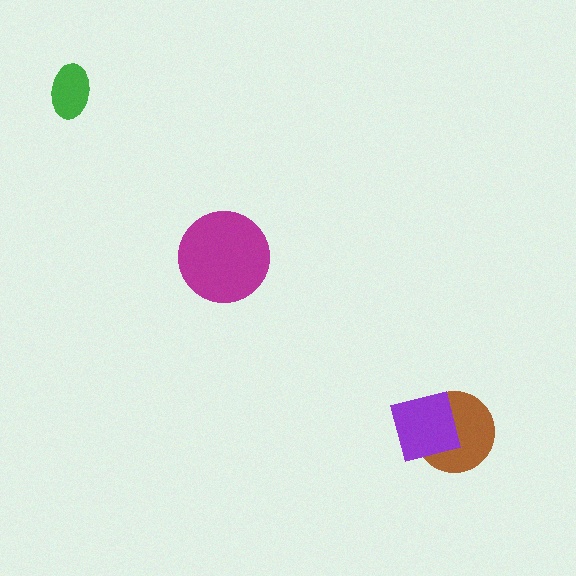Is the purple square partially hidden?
No, no other shape covers it.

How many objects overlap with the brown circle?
1 object overlaps with the brown circle.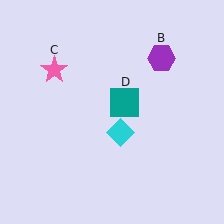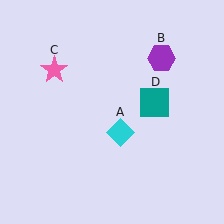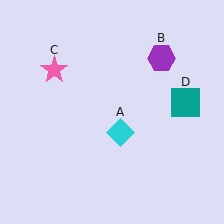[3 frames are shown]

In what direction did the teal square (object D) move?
The teal square (object D) moved right.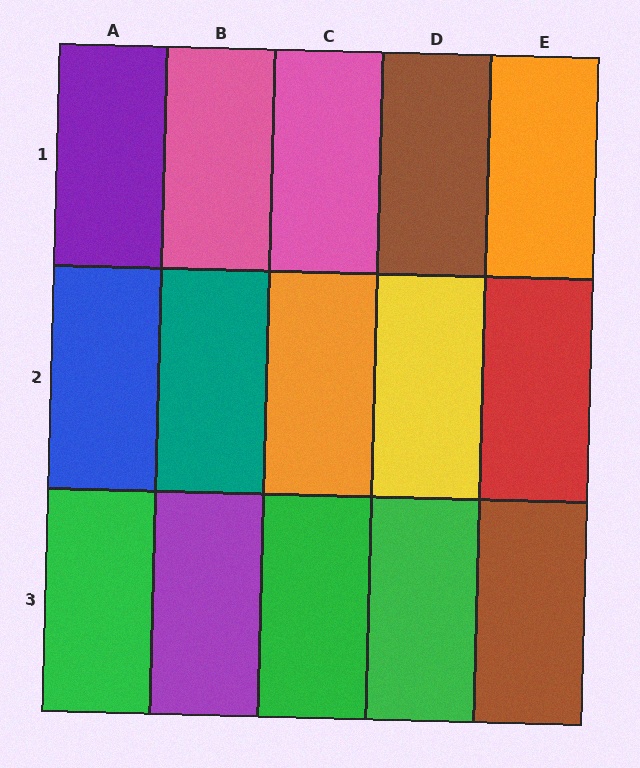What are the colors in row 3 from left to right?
Green, purple, green, green, brown.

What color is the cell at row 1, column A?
Purple.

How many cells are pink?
2 cells are pink.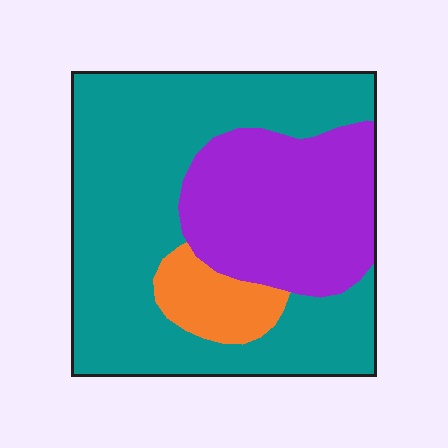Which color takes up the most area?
Teal, at roughly 60%.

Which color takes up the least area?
Orange, at roughly 10%.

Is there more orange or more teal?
Teal.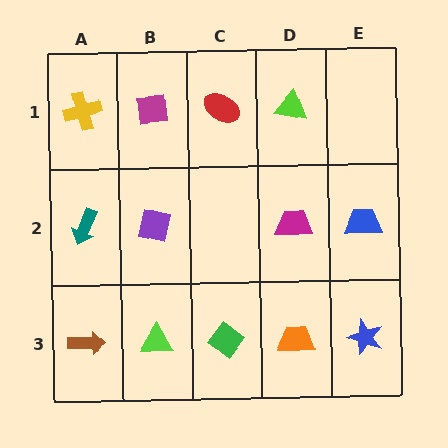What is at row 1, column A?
A yellow cross.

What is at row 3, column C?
A green diamond.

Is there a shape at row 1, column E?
No, that cell is empty.